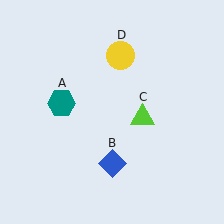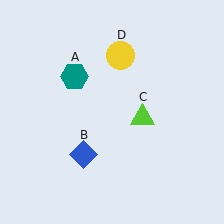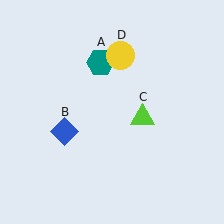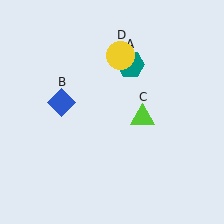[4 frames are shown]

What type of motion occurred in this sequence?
The teal hexagon (object A), blue diamond (object B) rotated clockwise around the center of the scene.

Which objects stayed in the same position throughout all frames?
Lime triangle (object C) and yellow circle (object D) remained stationary.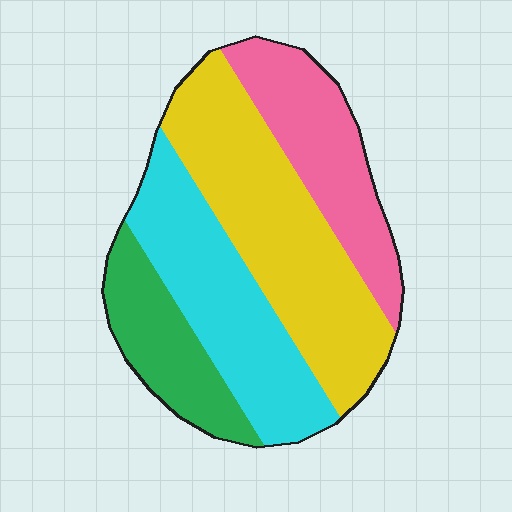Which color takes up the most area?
Yellow, at roughly 35%.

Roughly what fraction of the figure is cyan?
Cyan covers 27% of the figure.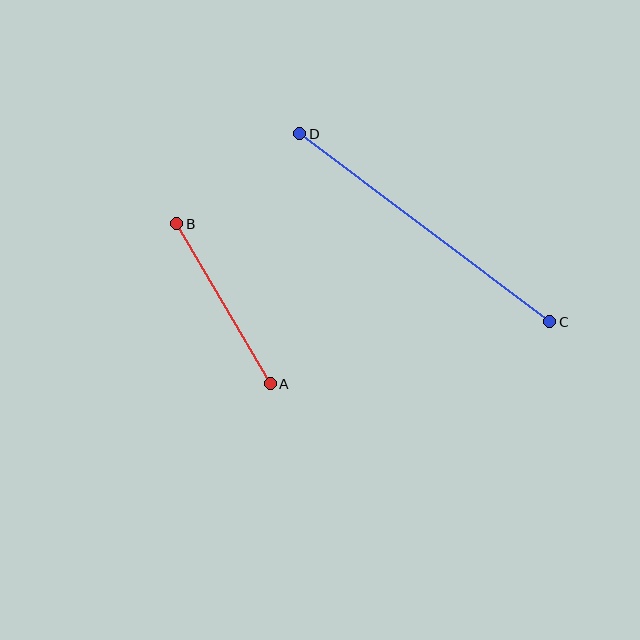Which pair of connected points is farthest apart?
Points C and D are farthest apart.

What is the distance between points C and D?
The distance is approximately 313 pixels.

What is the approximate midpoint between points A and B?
The midpoint is at approximately (224, 304) pixels.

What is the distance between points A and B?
The distance is approximately 185 pixels.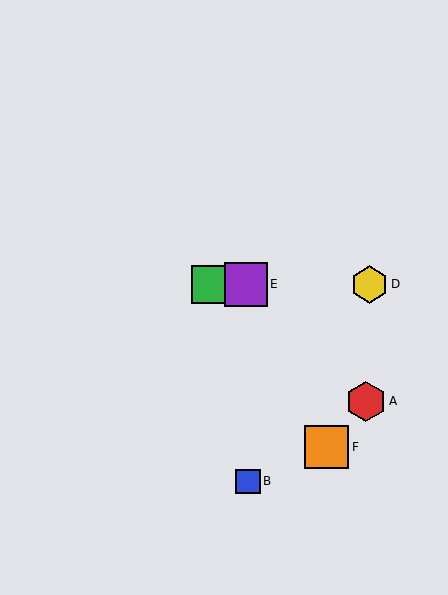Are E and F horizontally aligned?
No, E is at y≈285 and F is at y≈447.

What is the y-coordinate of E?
Object E is at y≈285.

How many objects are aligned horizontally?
3 objects (C, D, E) are aligned horizontally.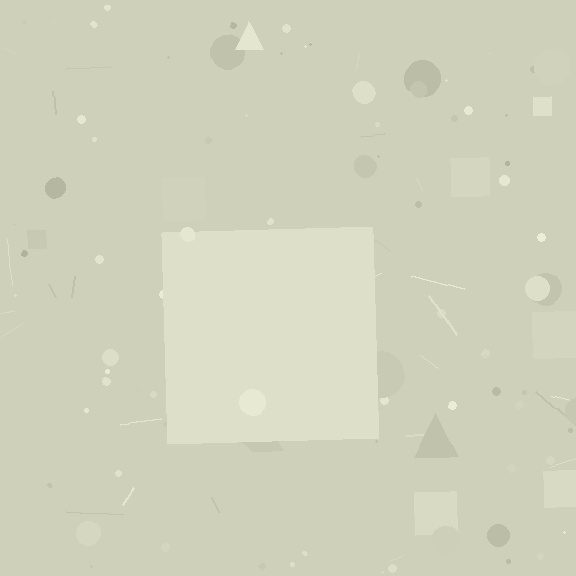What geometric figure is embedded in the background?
A square is embedded in the background.